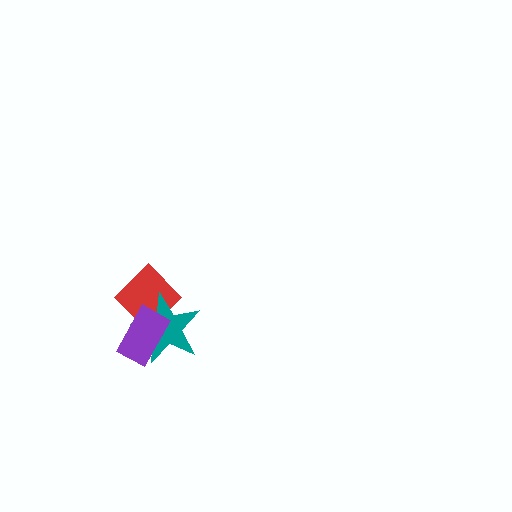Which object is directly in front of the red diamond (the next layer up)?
The teal star is directly in front of the red diamond.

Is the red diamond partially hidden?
Yes, it is partially covered by another shape.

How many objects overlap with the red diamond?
2 objects overlap with the red diamond.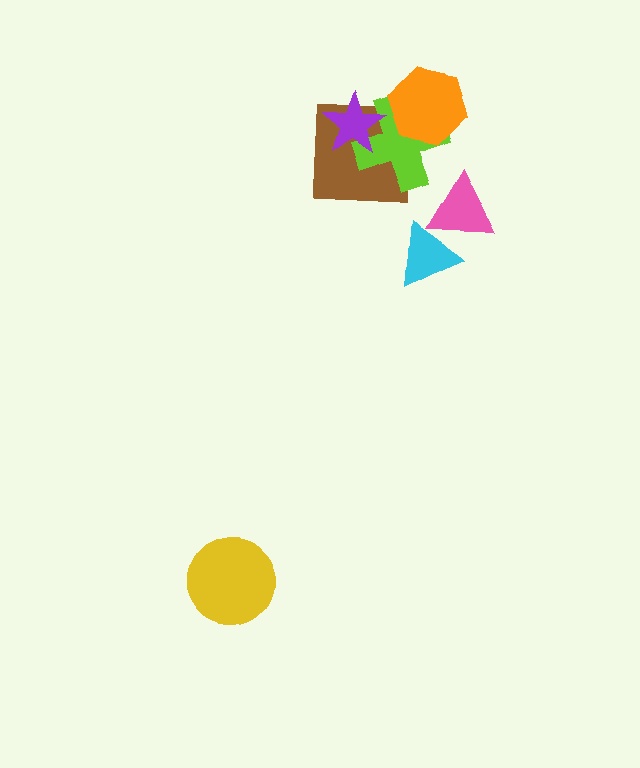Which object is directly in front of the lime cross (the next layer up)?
The purple star is directly in front of the lime cross.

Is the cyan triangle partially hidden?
Yes, it is partially covered by another shape.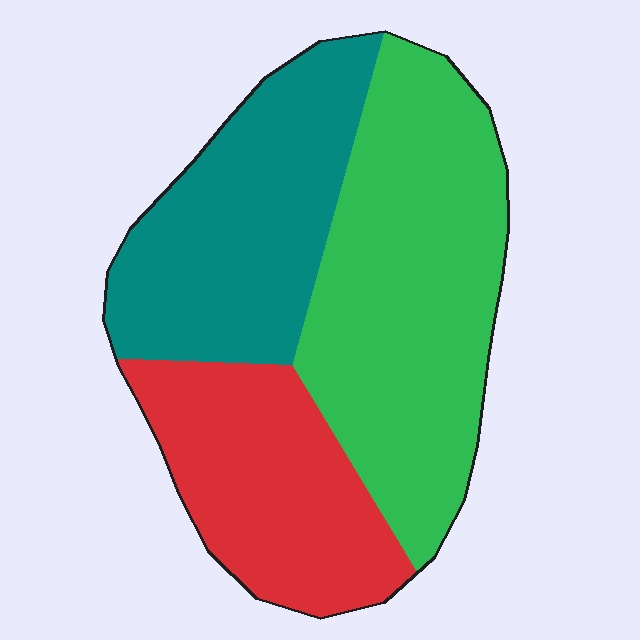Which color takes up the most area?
Green, at roughly 45%.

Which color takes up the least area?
Red, at roughly 25%.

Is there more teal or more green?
Green.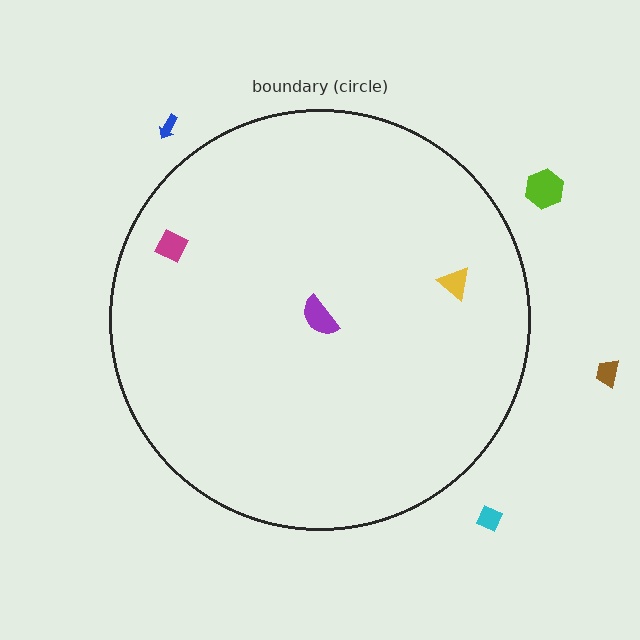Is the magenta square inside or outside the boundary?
Inside.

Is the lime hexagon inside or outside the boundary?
Outside.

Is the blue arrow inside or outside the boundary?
Outside.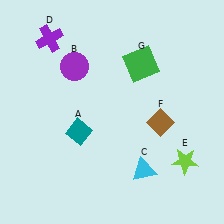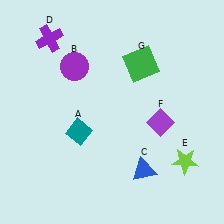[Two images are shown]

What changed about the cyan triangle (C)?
In Image 1, C is cyan. In Image 2, it changed to blue.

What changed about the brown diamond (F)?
In Image 1, F is brown. In Image 2, it changed to purple.